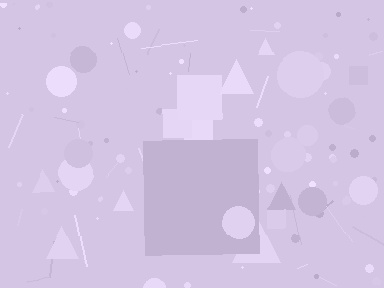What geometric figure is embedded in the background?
A square is embedded in the background.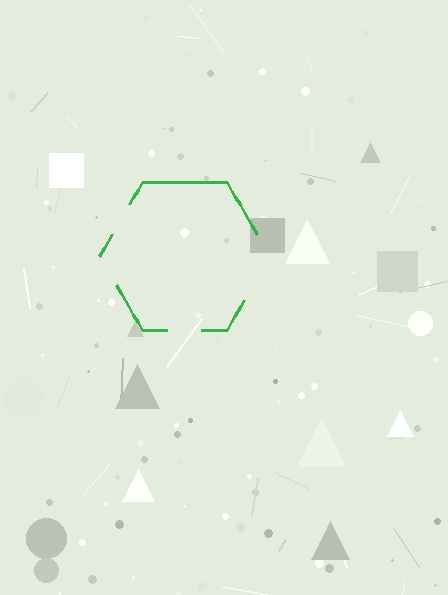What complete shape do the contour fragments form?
The contour fragments form a hexagon.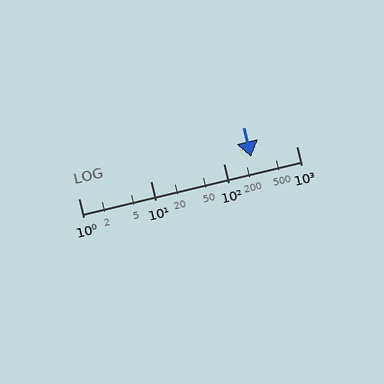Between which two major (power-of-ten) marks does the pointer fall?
The pointer is between 100 and 1000.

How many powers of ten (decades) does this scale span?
The scale spans 3 decades, from 1 to 1000.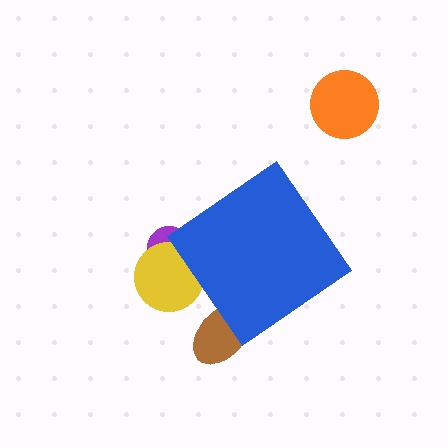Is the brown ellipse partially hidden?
Yes, the brown ellipse is partially hidden behind the blue diamond.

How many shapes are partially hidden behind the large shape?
3 shapes are partially hidden.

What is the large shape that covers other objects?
A blue diamond.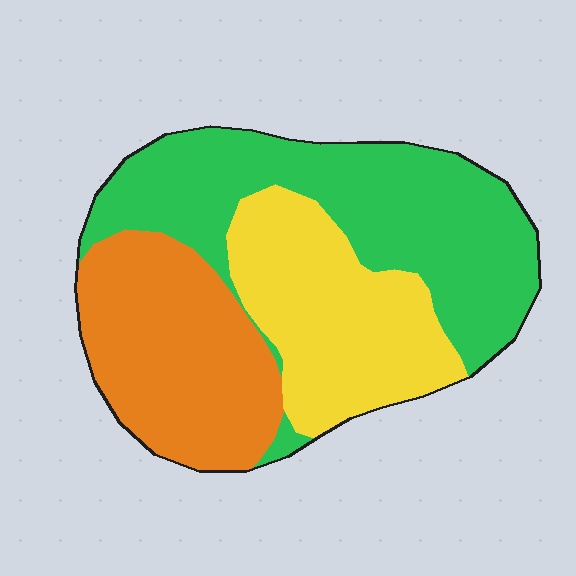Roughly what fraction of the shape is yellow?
Yellow covers 28% of the shape.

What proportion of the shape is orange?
Orange covers 29% of the shape.